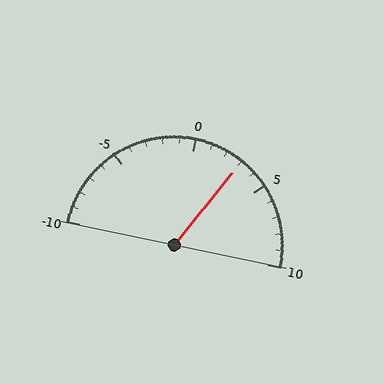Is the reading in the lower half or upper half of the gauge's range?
The reading is in the upper half of the range (-10 to 10).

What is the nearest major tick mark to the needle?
The nearest major tick mark is 5.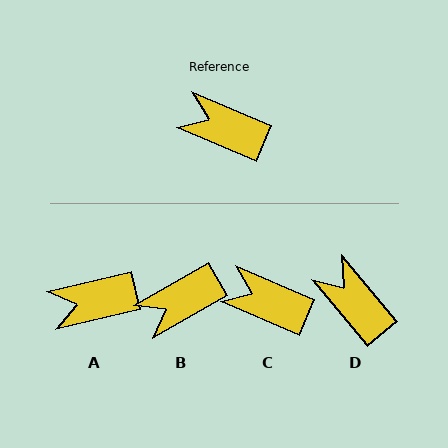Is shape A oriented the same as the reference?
No, it is off by about 36 degrees.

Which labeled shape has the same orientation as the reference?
C.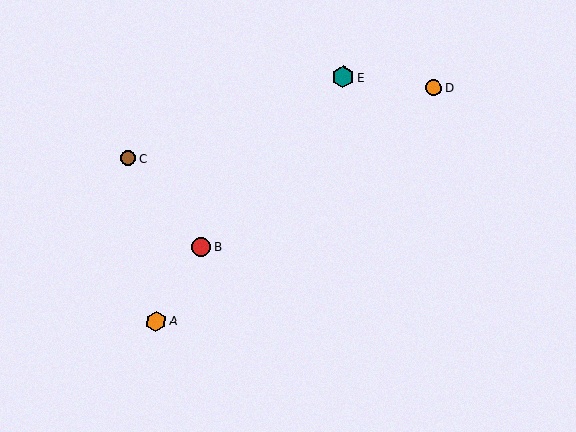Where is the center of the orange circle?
The center of the orange circle is at (434, 88).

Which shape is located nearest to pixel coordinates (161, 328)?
The orange hexagon (labeled A) at (156, 321) is nearest to that location.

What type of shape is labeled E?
Shape E is a teal hexagon.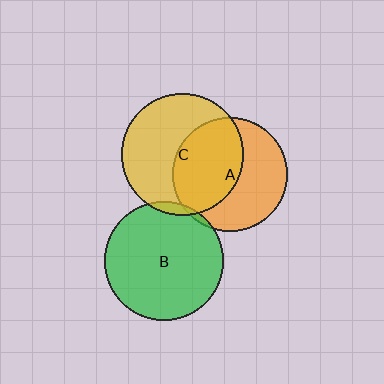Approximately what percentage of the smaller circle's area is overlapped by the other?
Approximately 5%.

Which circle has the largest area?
Circle C (yellow).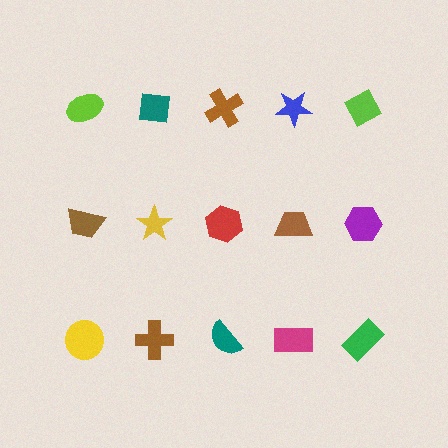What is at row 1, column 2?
A teal square.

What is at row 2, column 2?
A yellow star.